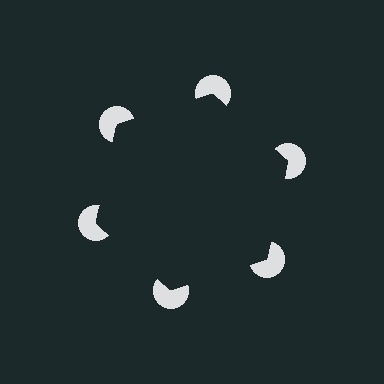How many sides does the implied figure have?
6 sides.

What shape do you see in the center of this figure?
An illusory hexagon — its edges are inferred from the aligned wedge cuts in the pac-man discs, not physically drawn.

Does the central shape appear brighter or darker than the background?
It typically appears slightly darker than the background, even though no actual brightness change is drawn.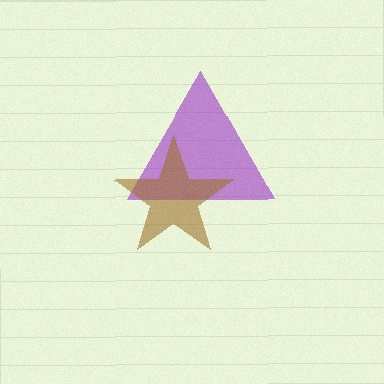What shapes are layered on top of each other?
The layered shapes are: a purple triangle, a brown star.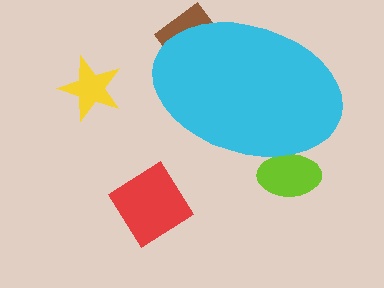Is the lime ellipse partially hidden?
Yes, the lime ellipse is partially hidden behind the cyan ellipse.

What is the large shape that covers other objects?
A cyan ellipse.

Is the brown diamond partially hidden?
Yes, the brown diamond is partially hidden behind the cyan ellipse.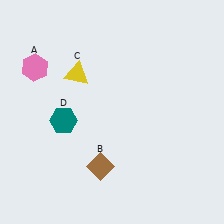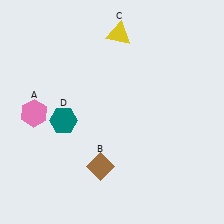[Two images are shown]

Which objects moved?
The objects that moved are: the pink hexagon (A), the yellow triangle (C).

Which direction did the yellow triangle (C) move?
The yellow triangle (C) moved right.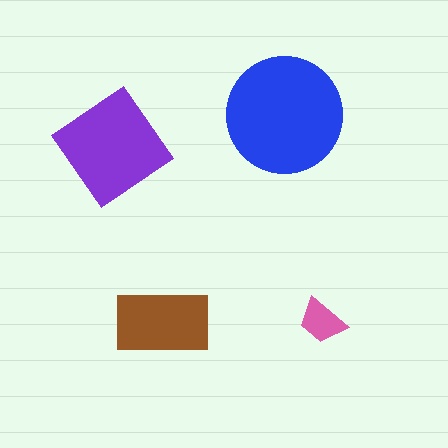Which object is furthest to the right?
The pink trapezoid is rightmost.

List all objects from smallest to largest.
The pink trapezoid, the brown rectangle, the purple diamond, the blue circle.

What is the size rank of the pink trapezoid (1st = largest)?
4th.